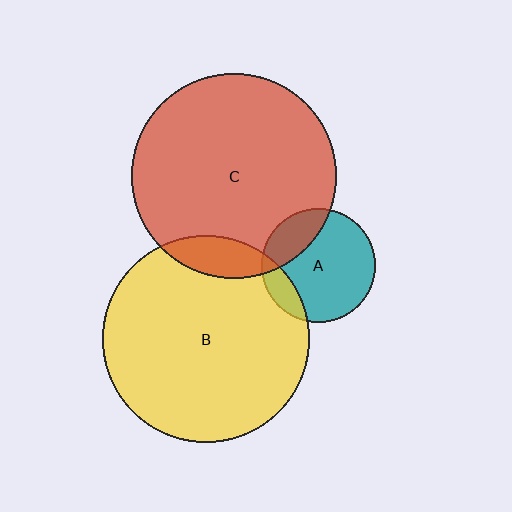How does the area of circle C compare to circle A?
Approximately 3.2 times.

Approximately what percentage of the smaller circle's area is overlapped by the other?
Approximately 15%.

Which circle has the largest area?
Circle B (yellow).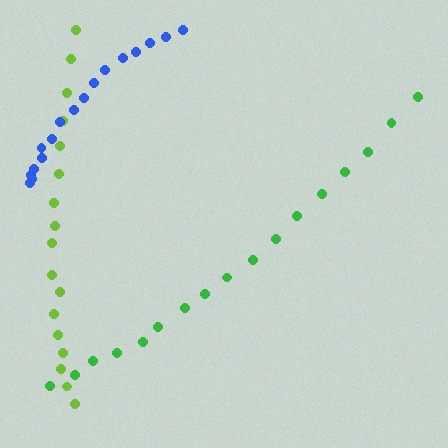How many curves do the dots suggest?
There are 3 distinct paths.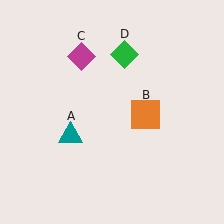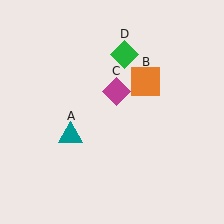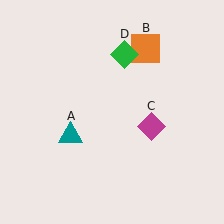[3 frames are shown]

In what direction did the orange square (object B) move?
The orange square (object B) moved up.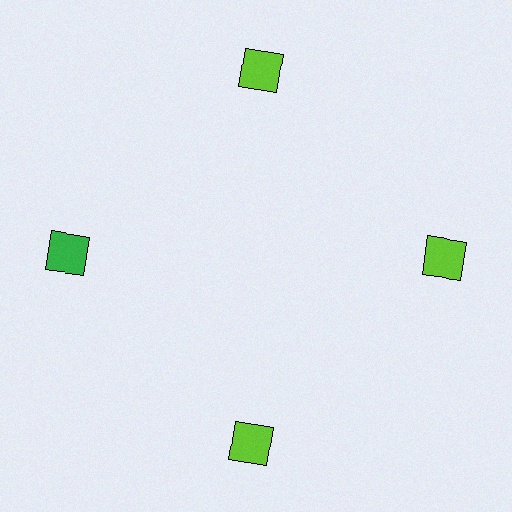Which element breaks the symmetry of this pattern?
The green square at roughly the 9 o'clock position breaks the symmetry. All other shapes are lime squares.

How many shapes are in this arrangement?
There are 4 shapes arranged in a ring pattern.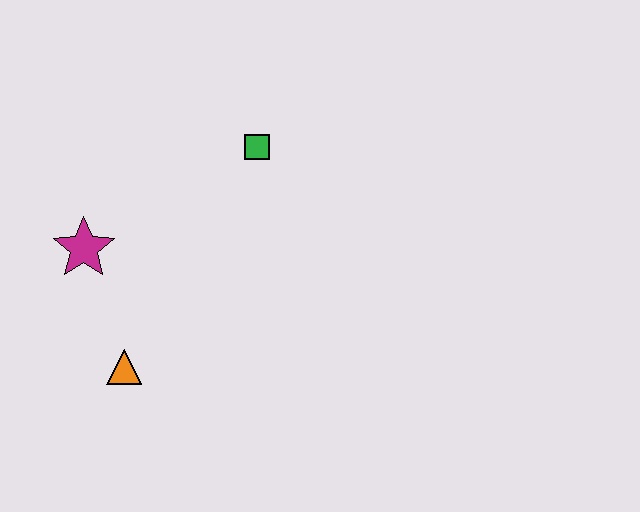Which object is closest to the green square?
The magenta star is closest to the green square.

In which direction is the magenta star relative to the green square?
The magenta star is to the left of the green square.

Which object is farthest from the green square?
The orange triangle is farthest from the green square.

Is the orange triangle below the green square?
Yes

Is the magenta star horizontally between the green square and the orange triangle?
No